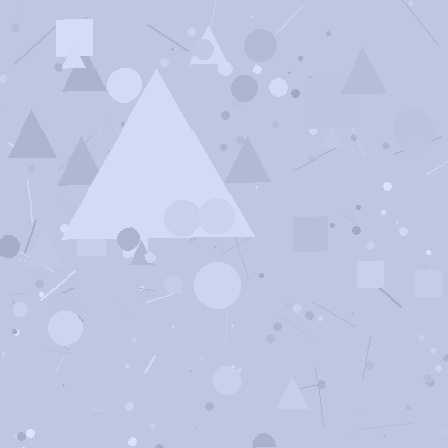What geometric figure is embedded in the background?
A triangle is embedded in the background.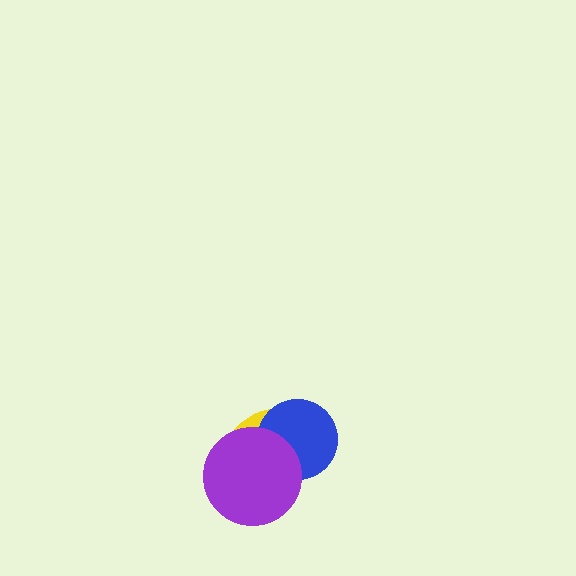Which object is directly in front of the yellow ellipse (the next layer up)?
The blue circle is directly in front of the yellow ellipse.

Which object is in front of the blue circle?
The purple circle is in front of the blue circle.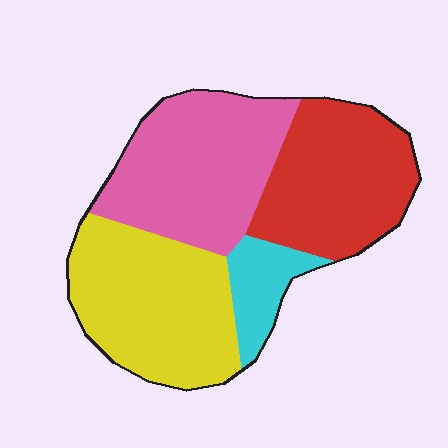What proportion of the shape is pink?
Pink covers roughly 30% of the shape.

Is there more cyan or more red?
Red.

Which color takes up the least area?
Cyan, at roughly 10%.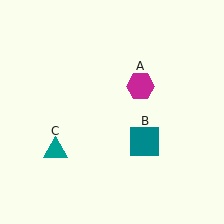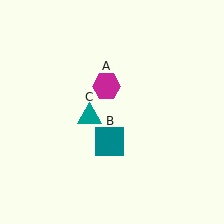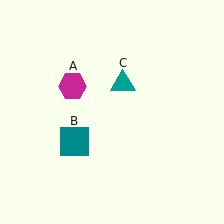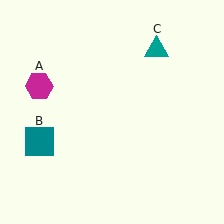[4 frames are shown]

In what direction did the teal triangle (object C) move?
The teal triangle (object C) moved up and to the right.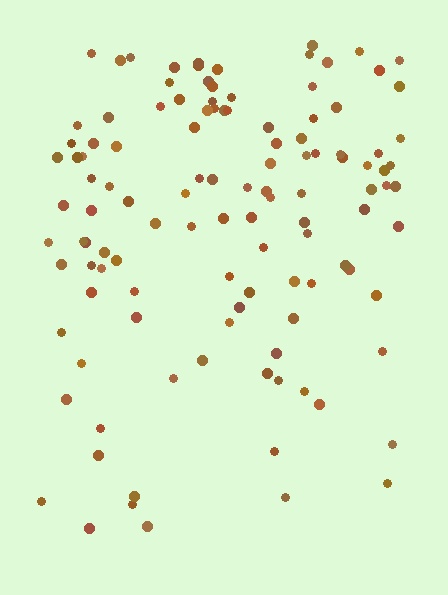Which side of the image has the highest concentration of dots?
The top.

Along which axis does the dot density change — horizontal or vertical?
Vertical.